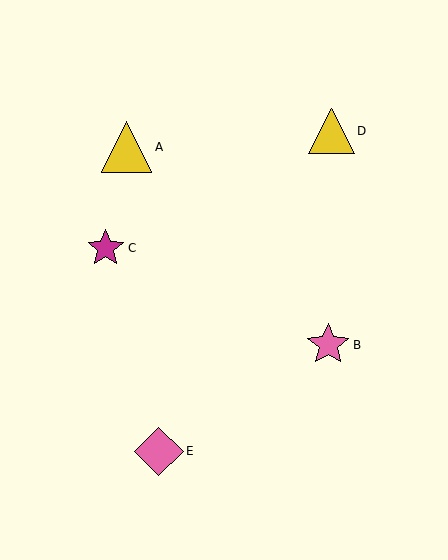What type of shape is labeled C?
Shape C is a magenta star.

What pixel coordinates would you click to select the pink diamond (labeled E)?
Click at (159, 451) to select the pink diamond E.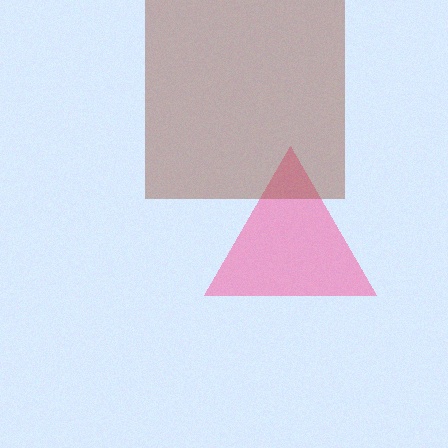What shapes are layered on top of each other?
The layered shapes are: a pink triangle, a brown square.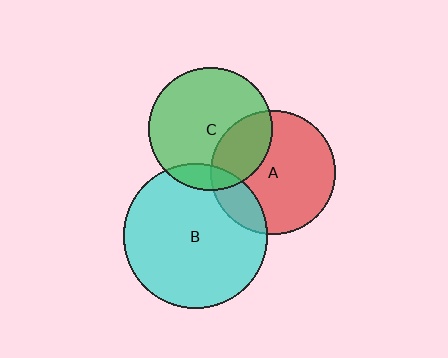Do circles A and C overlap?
Yes.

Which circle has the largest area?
Circle B (cyan).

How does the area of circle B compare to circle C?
Approximately 1.4 times.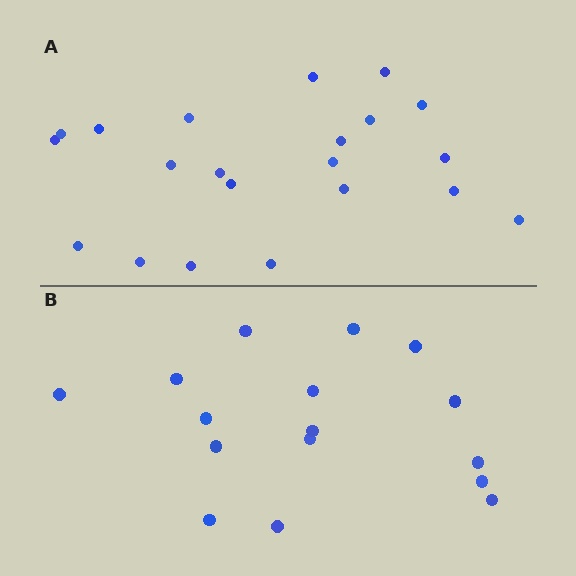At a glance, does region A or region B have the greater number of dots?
Region A (the top region) has more dots.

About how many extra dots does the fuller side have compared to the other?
Region A has about 5 more dots than region B.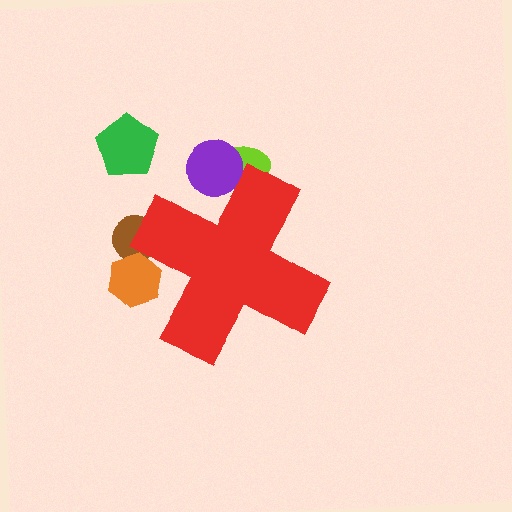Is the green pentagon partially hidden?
No, the green pentagon is fully visible.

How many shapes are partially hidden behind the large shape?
4 shapes are partially hidden.